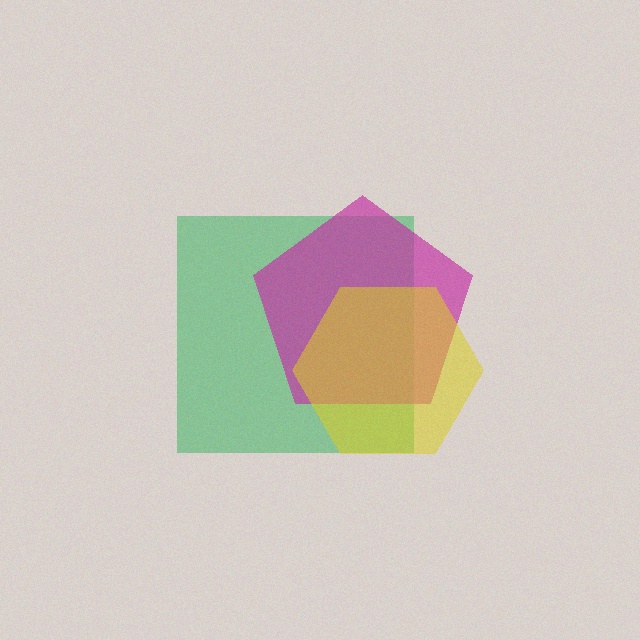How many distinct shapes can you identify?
There are 3 distinct shapes: a green square, a magenta pentagon, a yellow hexagon.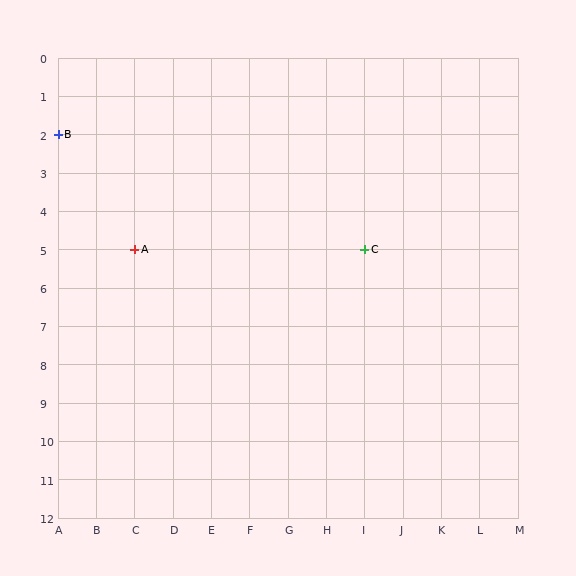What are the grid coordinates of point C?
Point C is at grid coordinates (I, 5).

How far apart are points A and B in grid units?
Points A and B are 2 columns and 3 rows apart (about 3.6 grid units diagonally).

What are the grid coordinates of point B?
Point B is at grid coordinates (A, 2).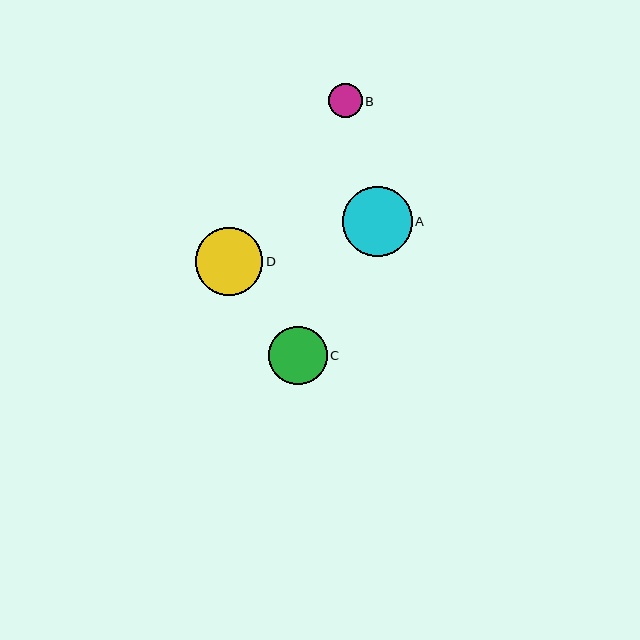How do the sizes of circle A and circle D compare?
Circle A and circle D are approximately the same size.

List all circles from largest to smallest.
From largest to smallest: A, D, C, B.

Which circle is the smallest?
Circle B is the smallest with a size of approximately 34 pixels.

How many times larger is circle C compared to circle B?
Circle C is approximately 1.7 times the size of circle B.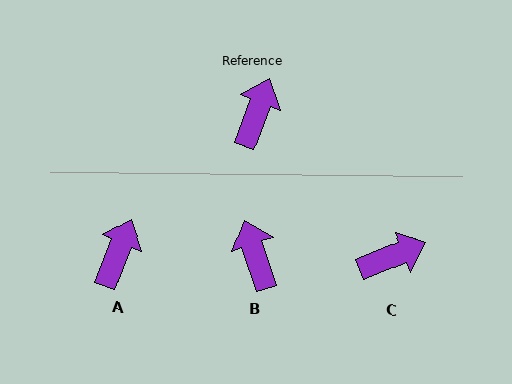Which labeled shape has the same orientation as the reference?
A.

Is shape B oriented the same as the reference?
No, it is off by about 39 degrees.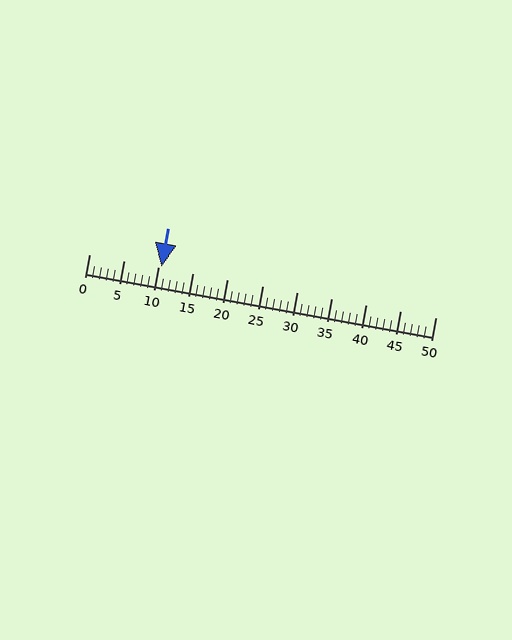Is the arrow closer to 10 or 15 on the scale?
The arrow is closer to 10.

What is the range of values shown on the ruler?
The ruler shows values from 0 to 50.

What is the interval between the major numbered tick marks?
The major tick marks are spaced 5 units apart.